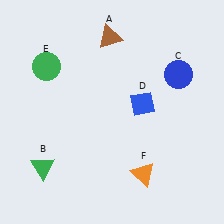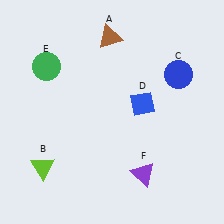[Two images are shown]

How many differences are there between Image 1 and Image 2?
There are 2 differences between the two images.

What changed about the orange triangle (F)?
In Image 1, F is orange. In Image 2, it changed to purple.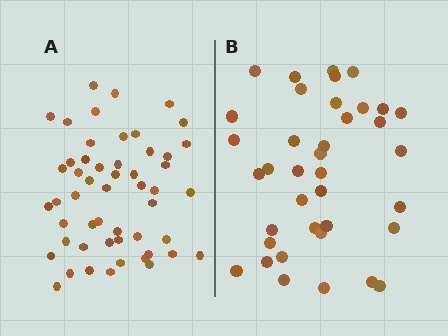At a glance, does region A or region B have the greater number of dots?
Region A (the left region) has more dots.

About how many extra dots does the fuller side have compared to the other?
Region A has approximately 15 more dots than region B.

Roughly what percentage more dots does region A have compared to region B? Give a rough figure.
About 35% more.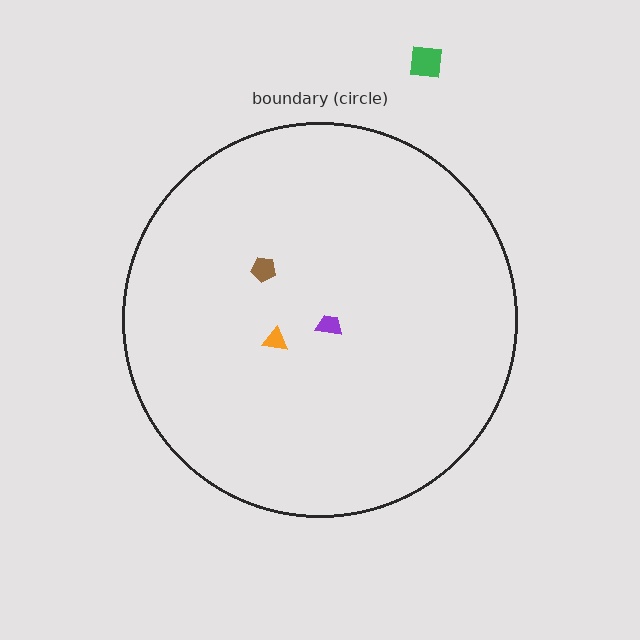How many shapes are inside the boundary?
3 inside, 1 outside.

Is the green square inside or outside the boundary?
Outside.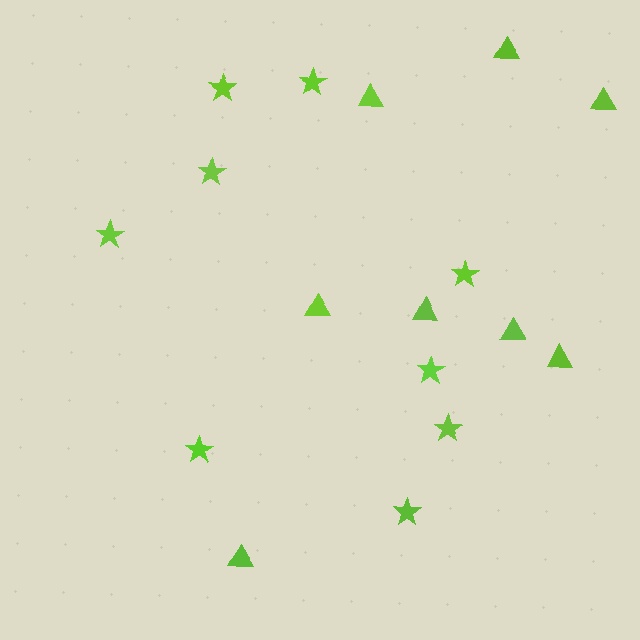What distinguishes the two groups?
There are 2 groups: one group of stars (9) and one group of triangles (8).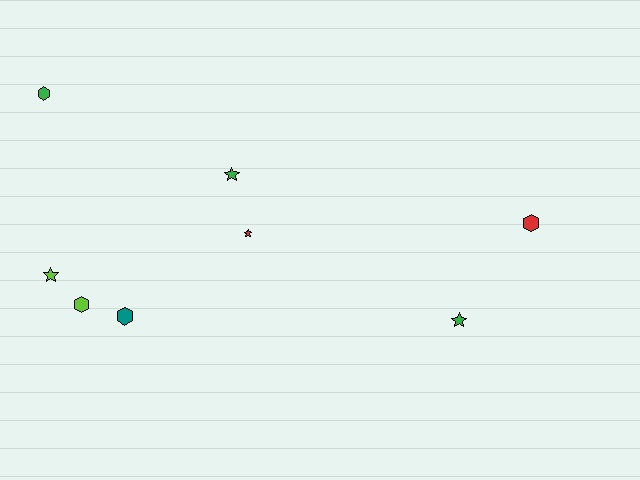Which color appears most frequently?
Green, with 3 objects.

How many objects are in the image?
There are 8 objects.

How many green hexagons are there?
There is 1 green hexagon.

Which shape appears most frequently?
Hexagon, with 4 objects.